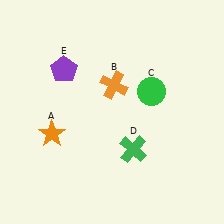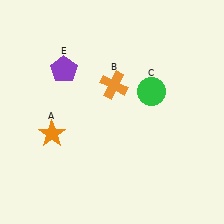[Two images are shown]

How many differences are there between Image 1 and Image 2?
There is 1 difference between the two images.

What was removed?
The green cross (D) was removed in Image 2.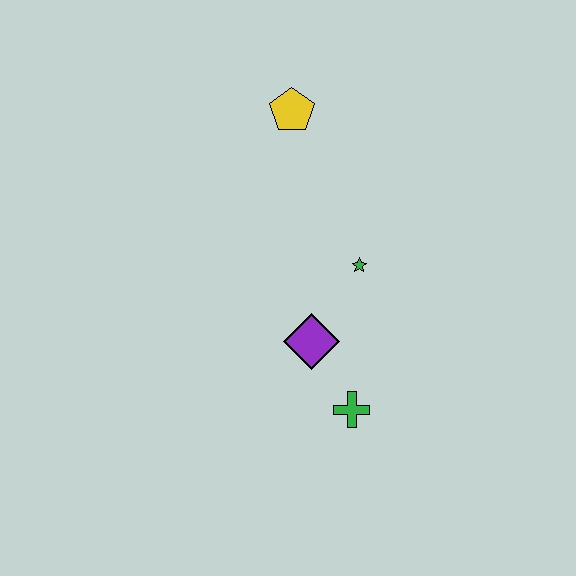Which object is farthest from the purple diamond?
The yellow pentagon is farthest from the purple diamond.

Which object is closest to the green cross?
The purple diamond is closest to the green cross.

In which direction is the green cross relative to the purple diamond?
The green cross is below the purple diamond.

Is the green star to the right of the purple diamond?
Yes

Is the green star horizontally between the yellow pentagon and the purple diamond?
No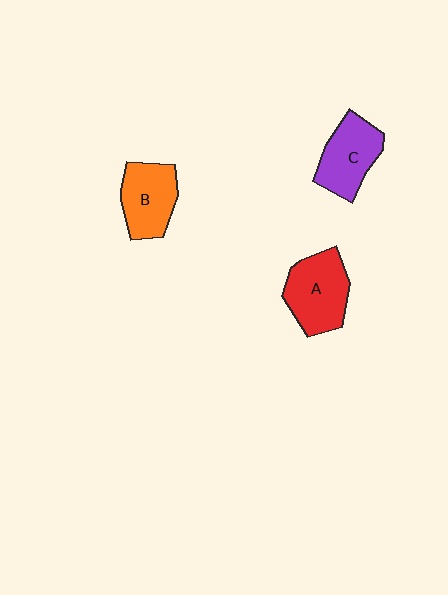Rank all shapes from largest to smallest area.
From largest to smallest: A (red), C (purple), B (orange).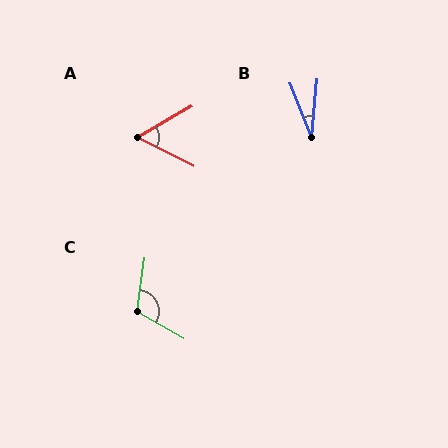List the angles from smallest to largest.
B (27°), A (57°), C (112°).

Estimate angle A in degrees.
Approximately 57 degrees.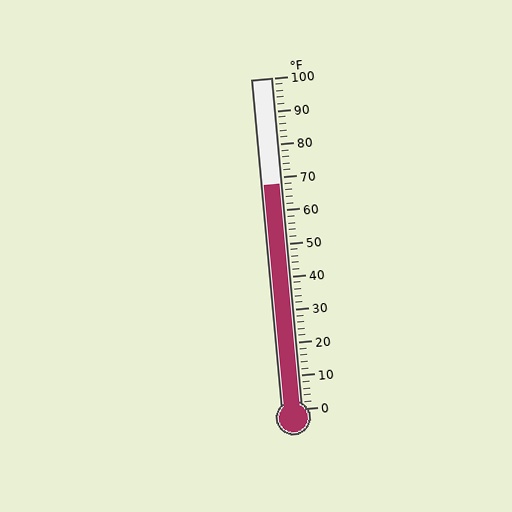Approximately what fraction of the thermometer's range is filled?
The thermometer is filled to approximately 70% of its range.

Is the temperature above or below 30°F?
The temperature is above 30°F.